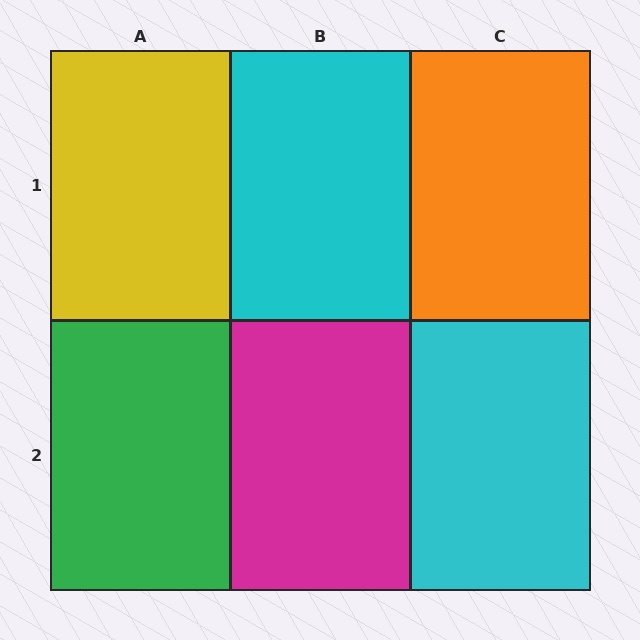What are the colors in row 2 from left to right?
Green, magenta, cyan.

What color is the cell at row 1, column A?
Yellow.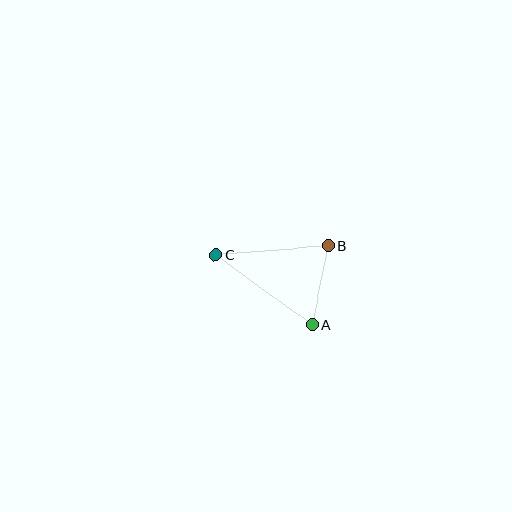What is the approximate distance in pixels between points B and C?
The distance between B and C is approximately 113 pixels.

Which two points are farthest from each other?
Points A and C are farthest from each other.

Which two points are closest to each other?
Points A and B are closest to each other.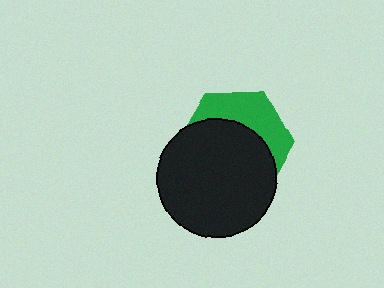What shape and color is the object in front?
The object in front is a black circle.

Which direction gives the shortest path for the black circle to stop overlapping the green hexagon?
Moving down gives the shortest separation.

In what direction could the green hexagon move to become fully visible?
The green hexagon could move up. That would shift it out from behind the black circle entirely.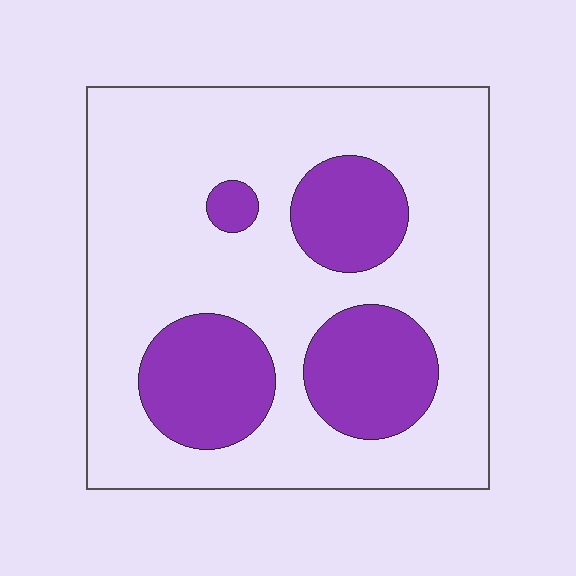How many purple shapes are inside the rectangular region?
4.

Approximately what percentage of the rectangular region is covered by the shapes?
Approximately 25%.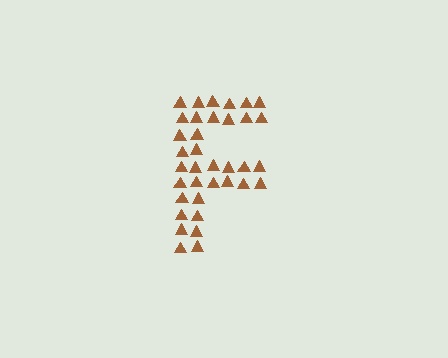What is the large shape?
The large shape is the letter F.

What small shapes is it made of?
It is made of small triangles.